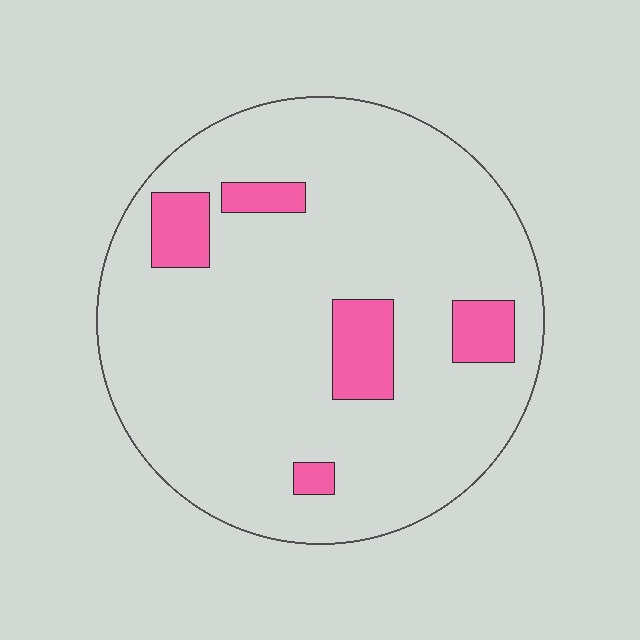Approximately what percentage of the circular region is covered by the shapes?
Approximately 10%.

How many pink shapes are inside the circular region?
5.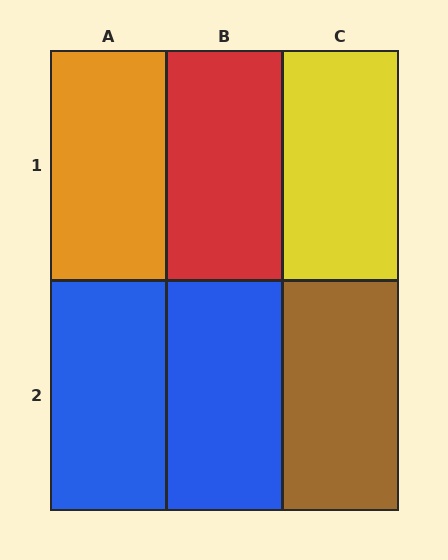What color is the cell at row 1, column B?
Red.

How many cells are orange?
1 cell is orange.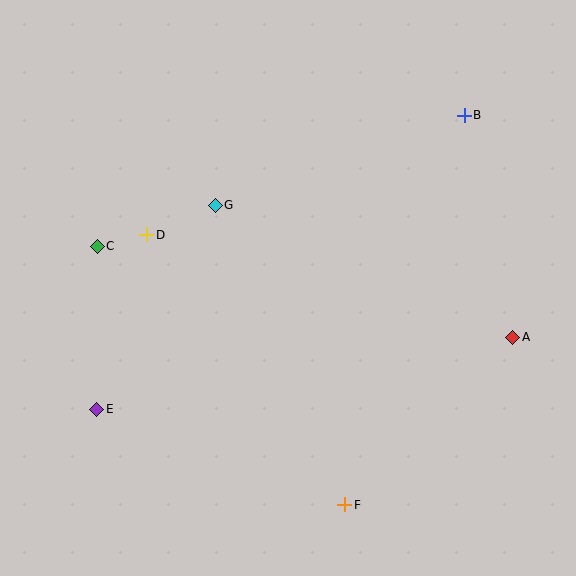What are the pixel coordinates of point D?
Point D is at (147, 235).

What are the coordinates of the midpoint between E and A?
The midpoint between E and A is at (305, 373).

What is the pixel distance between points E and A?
The distance between E and A is 422 pixels.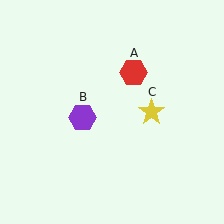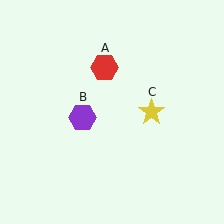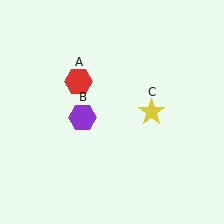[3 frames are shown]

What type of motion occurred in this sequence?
The red hexagon (object A) rotated counterclockwise around the center of the scene.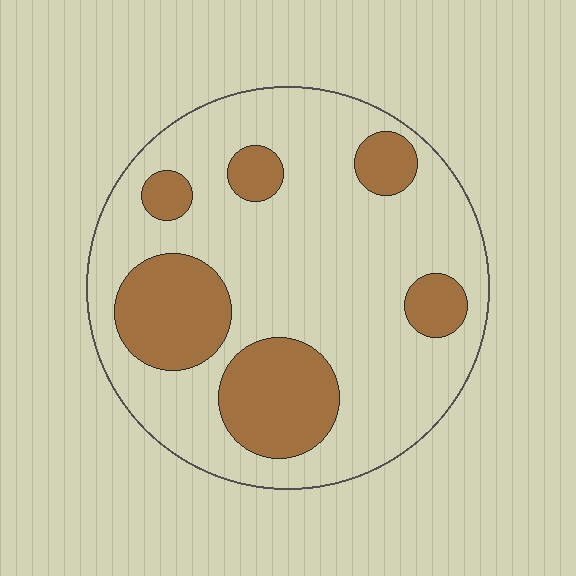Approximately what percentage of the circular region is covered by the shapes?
Approximately 25%.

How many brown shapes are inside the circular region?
6.